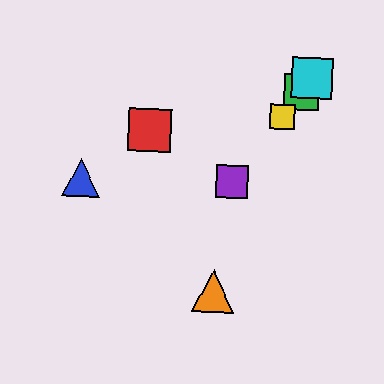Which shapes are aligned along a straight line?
The green square, the yellow square, the purple square, the cyan square are aligned along a straight line.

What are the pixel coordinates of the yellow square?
The yellow square is at (282, 116).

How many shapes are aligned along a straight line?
4 shapes (the green square, the yellow square, the purple square, the cyan square) are aligned along a straight line.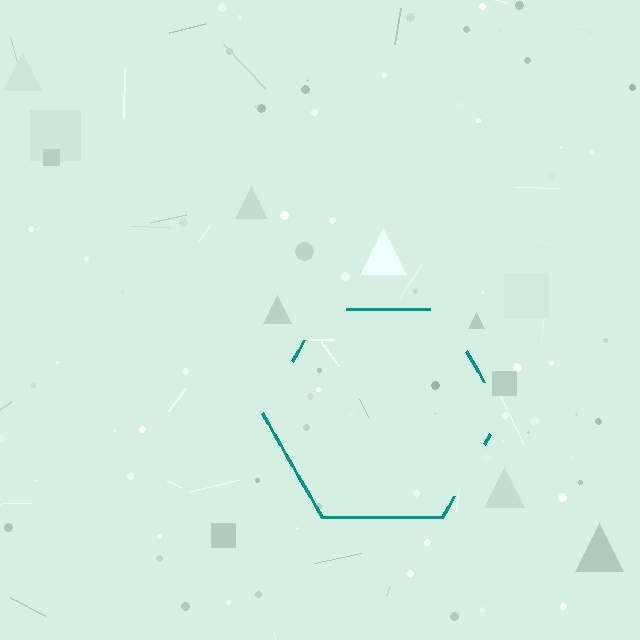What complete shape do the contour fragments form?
The contour fragments form a hexagon.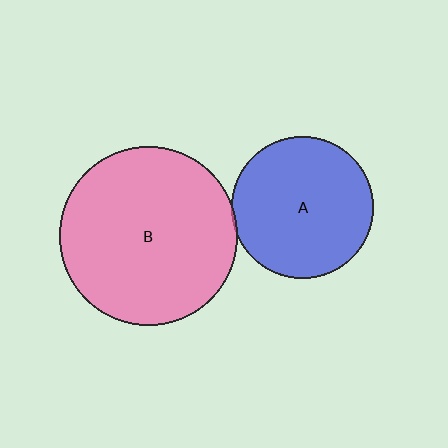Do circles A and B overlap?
Yes.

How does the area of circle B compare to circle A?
Approximately 1.6 times.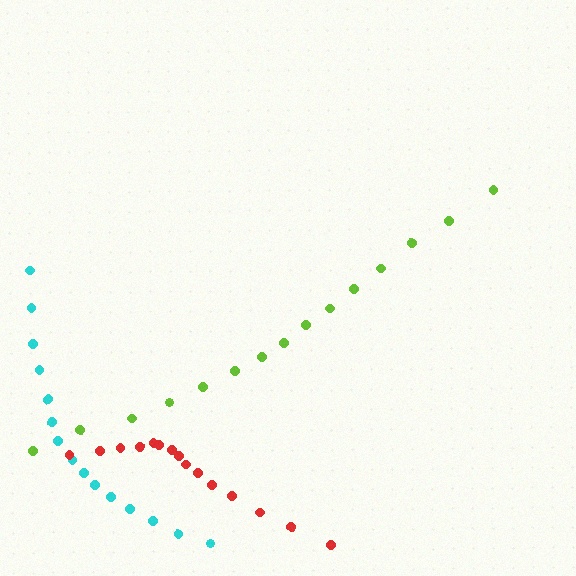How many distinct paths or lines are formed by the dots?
There are 3 distinct paths.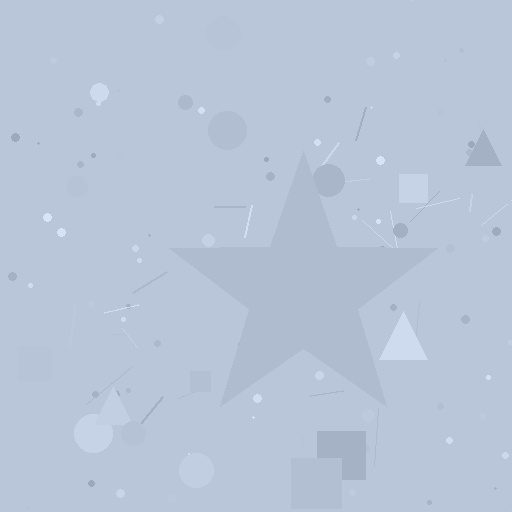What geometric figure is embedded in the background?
A star is embedded in the background.